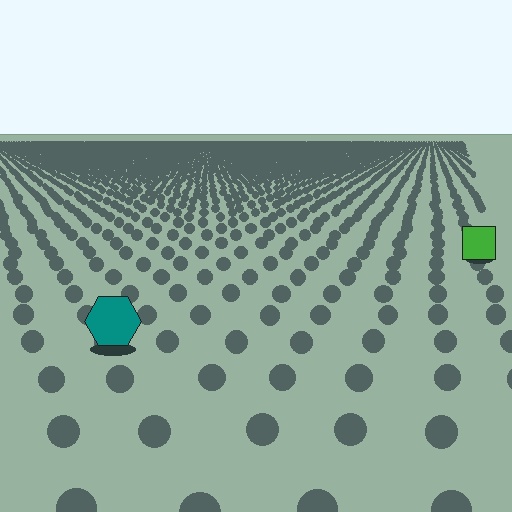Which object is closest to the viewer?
The teal hexagon is closest. The texture marks near it are larger and more spread out.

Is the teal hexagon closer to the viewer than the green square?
Yes. The teal hexagon is closer — you can tell from the texture gradient: the ground texture is coarser near it.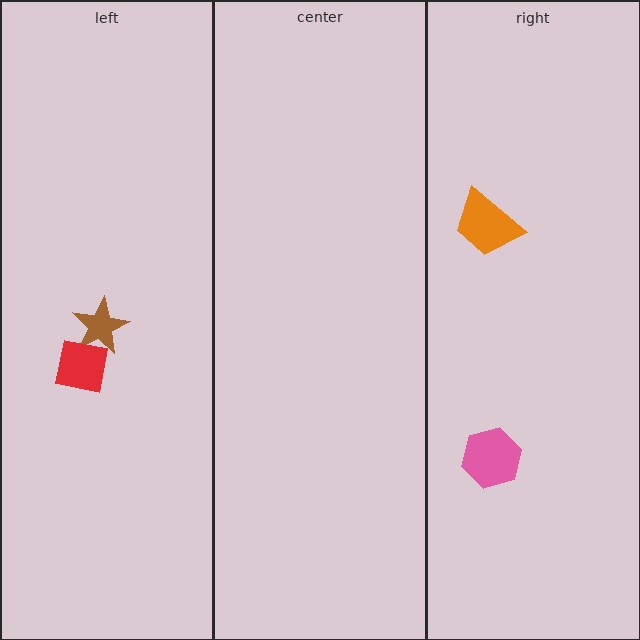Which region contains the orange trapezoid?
The right region.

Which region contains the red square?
The left region.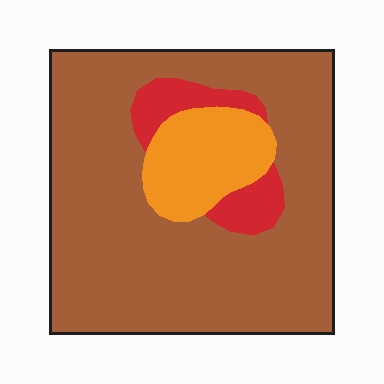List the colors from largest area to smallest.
From largest to smallest: brown, orange, red.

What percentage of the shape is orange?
Orange covers 14% of the shape.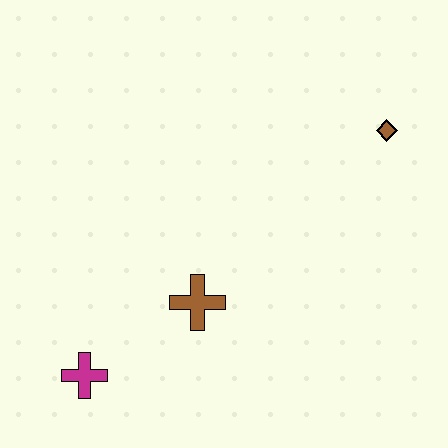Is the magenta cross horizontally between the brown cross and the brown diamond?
No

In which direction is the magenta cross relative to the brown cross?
The magenta cross is to the left of the brown cross.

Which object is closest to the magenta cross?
The brown cross is closest to the magenta cross.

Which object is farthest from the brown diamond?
The magenta cross is farthest from the brown diamond.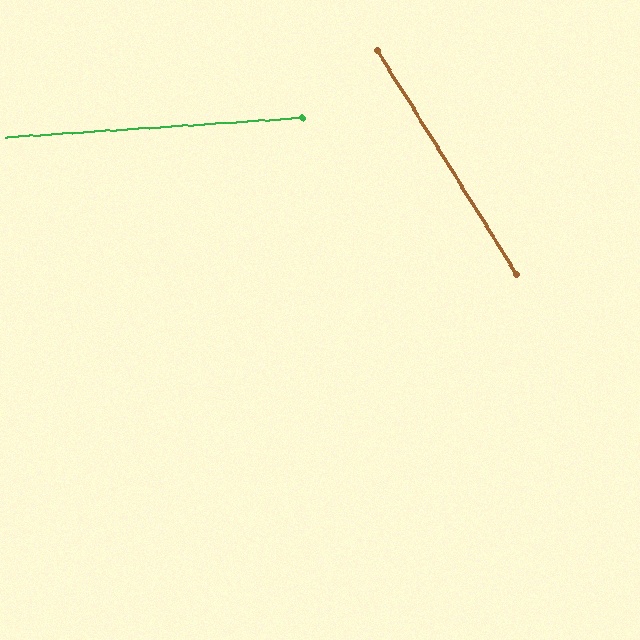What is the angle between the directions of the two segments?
Approximately 62 degrees.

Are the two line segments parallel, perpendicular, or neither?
Neither parallel nor perpendicular — they differ by about 62°.